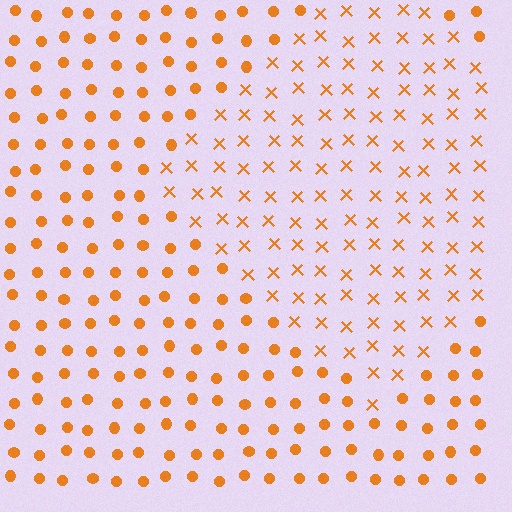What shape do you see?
I see a diamond.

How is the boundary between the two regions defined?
The boundary is defined by a change in element shape: X marks inside vs. circles outside. All elements share the same color and spacing.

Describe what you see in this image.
The image is filled with small orange elements arranged in a uniform grid. A diamond-shaped region contains X marks, while the surrounding area contains circles. The boundary is defined purely by the change in element shape.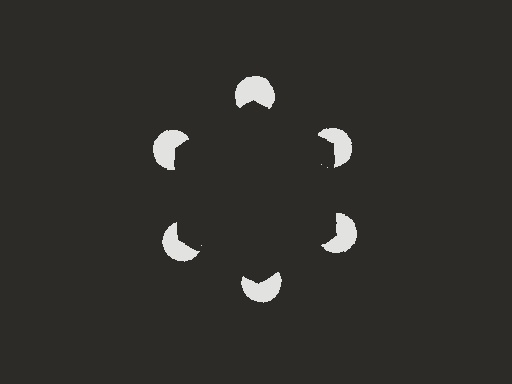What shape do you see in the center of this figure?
An illusory hexagon — its edges are inferred from the aligned wedge cuts in the pac-man discs, not physically drawn.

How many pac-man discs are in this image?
There are 6 — one at each vertex of the illusory hexagon.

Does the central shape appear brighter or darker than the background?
It typically appears slightly darker than the background, even though no actual brightness change is drawn.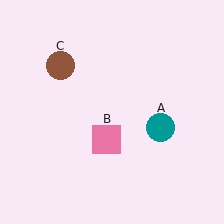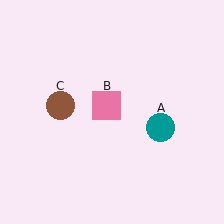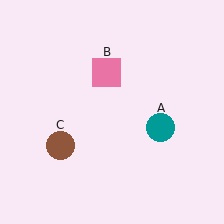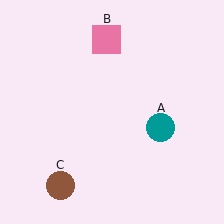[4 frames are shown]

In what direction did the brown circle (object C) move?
The brown circle (object C) moved down.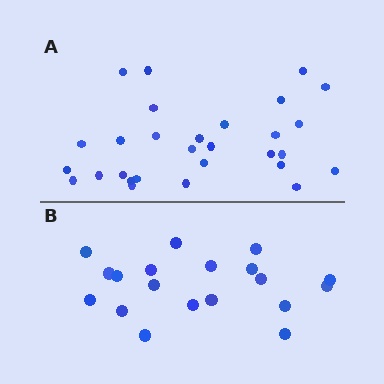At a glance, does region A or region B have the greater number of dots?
Region A (the top region) has more dots.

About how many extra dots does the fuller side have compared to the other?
Region A has roughly 10 or so more dots than region B.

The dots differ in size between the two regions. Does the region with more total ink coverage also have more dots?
No. Region B has more total ink coverage because its dots are larger, but region A actually contains more individual dots. Total area can be misleading — the number of items is what matters here.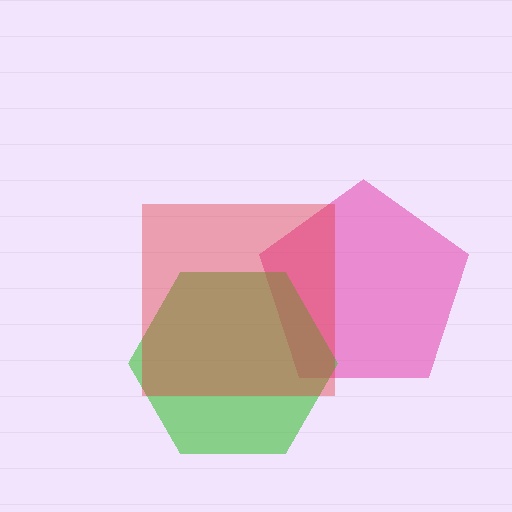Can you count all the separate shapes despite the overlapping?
Yes, there are 3 separate shapes.